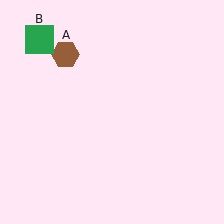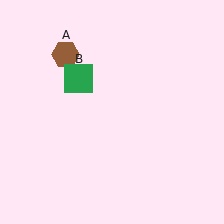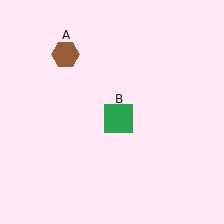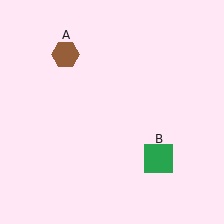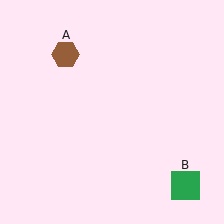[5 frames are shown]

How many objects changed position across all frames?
1 object changed position: green square (object B).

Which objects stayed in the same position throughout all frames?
Brown hexagon (object A) remained stationary.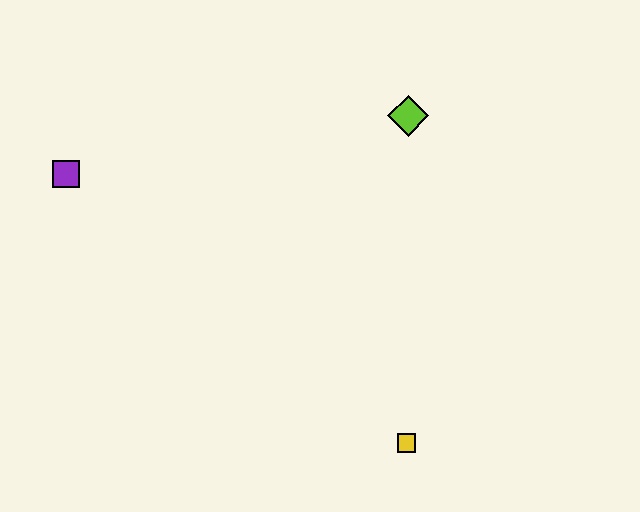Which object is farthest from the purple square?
The yellow square is farthest from the purple square.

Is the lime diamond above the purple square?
Yes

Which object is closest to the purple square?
The lime diamond is closest to the purple square.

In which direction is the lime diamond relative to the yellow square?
The lime diamond is above the yellow square.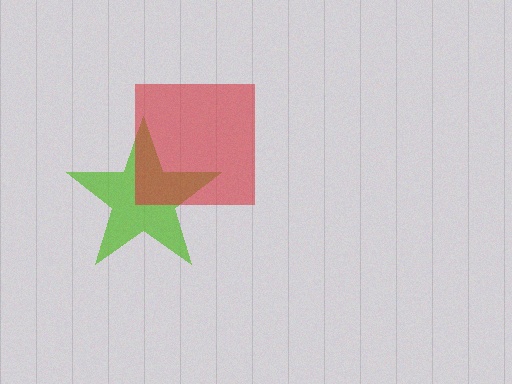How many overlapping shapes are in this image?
There are 2 overlapping shapes in the image.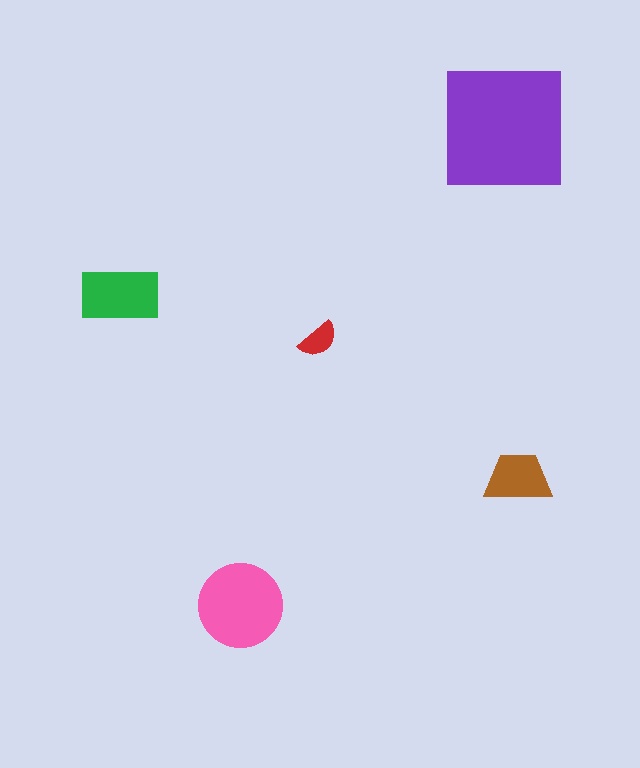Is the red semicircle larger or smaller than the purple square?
Smaller.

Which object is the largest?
The purple square.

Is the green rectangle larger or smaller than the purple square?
Smaller.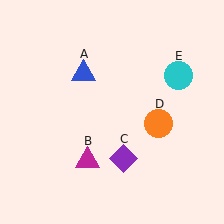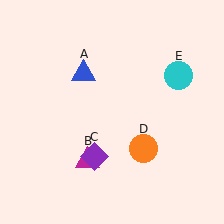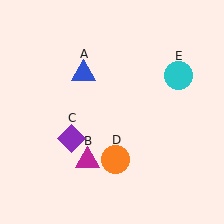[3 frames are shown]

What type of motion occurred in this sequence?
The purple diamond (object C), orange circle (object D) rotated clockwise around the center of the scene.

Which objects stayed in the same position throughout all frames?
Blue triangle (object A) and magenta triangle (object B) and cyan circle (object E) remained stationary.